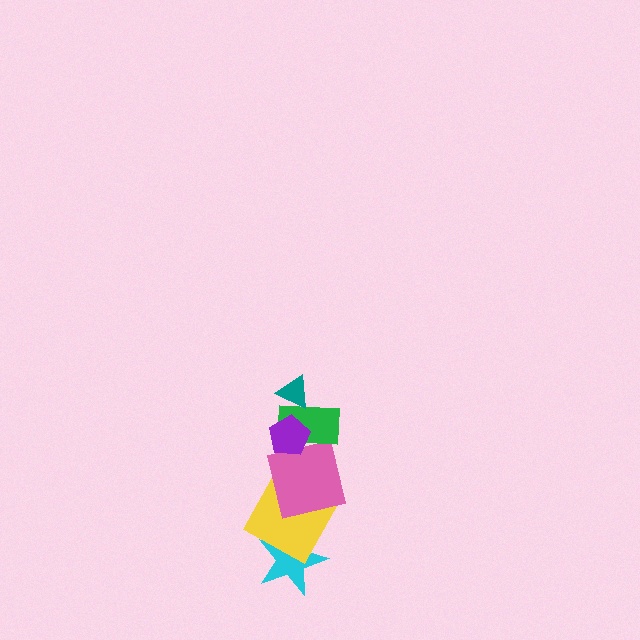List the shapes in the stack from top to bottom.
From top to bottom: the teal triangle, the purple pentagon, the green rectangle, the pink square, the yellow square, the cyan star.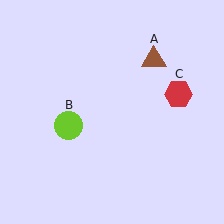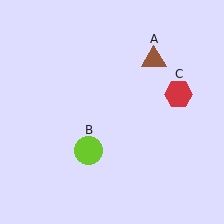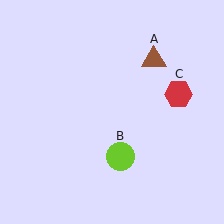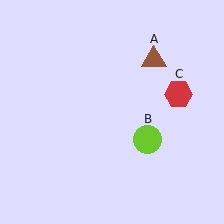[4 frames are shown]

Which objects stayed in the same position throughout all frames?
Brown triangle (object A) and red hexagon (object C) remained stationary.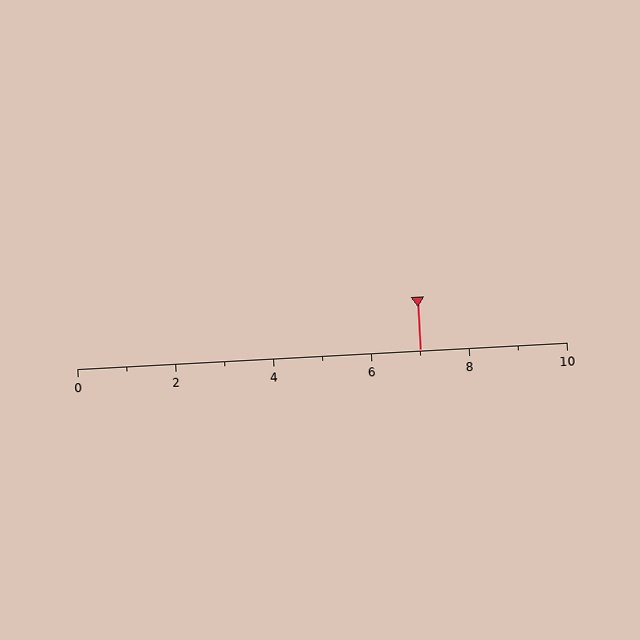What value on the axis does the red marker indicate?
The marker indicates approximately 7.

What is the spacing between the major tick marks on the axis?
The major ticks are spaced 2 apart.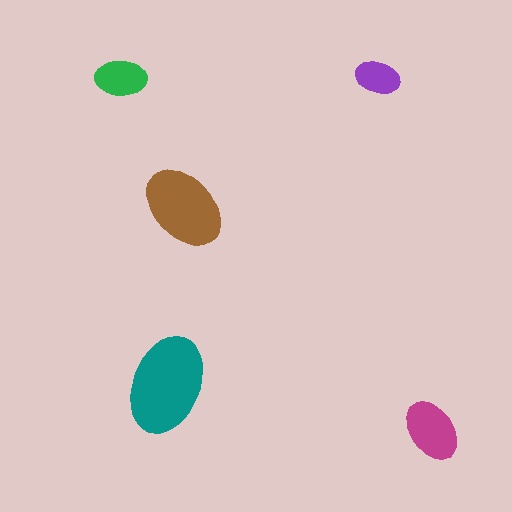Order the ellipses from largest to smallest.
the teal one, the brown one, the magenta one, the green one, the purple one.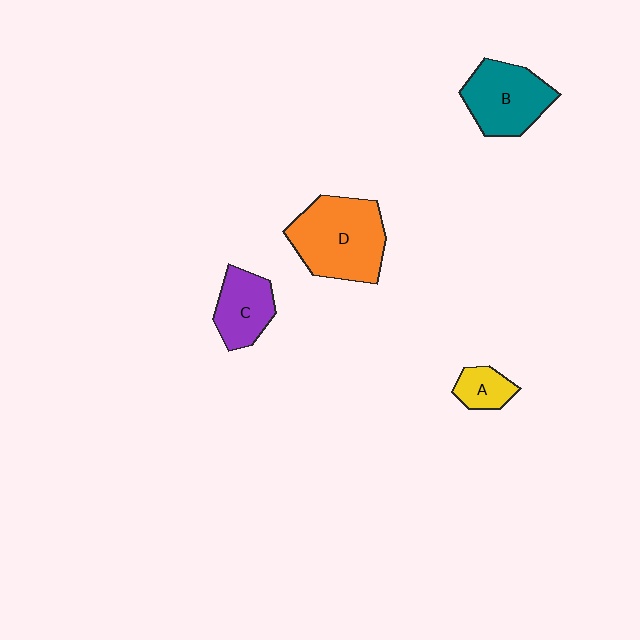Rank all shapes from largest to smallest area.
From largest to smallest: D (orange), B (teal), C (purple), A (yellow).